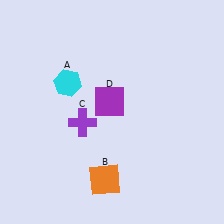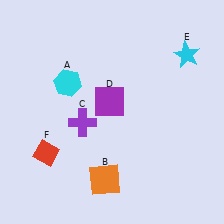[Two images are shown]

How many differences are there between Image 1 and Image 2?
There are 2 differences between the two images.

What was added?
A cyan star (E), a red diamond (F) were added in Image 2.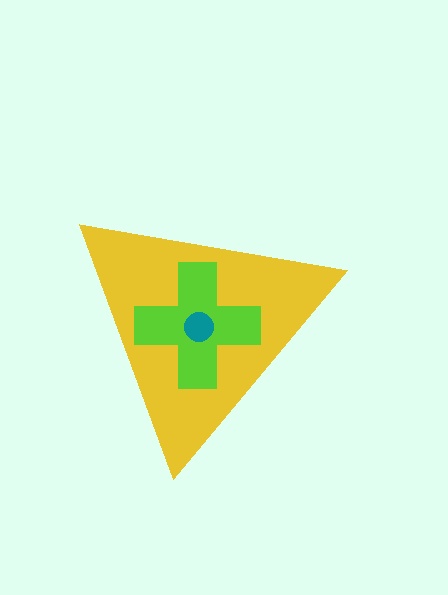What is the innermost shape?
The teal circle.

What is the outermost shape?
The yellow triangle.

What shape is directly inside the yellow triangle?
The lime cross.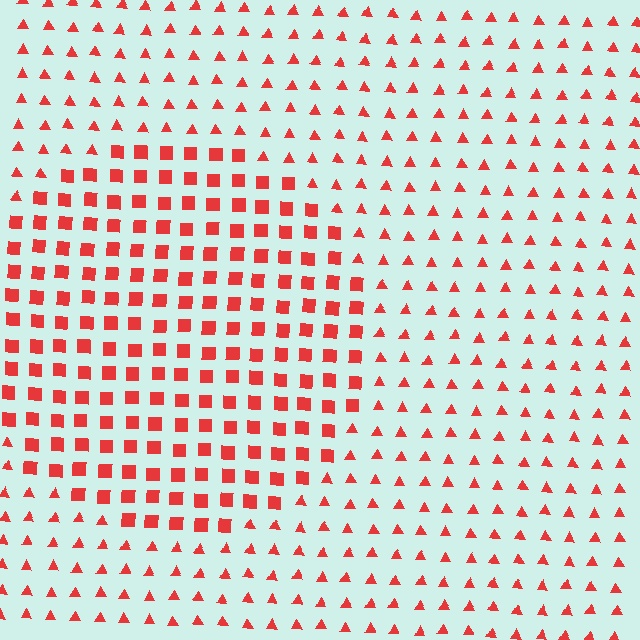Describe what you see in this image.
The image is filled with small red elements arranged in a uniform grid. A circle-shaped region contains squares, while the surrounding area contains triangles. The boundary is defined purely by the change in element shape.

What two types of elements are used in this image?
The image uses squares inside the circle region and triangles outside it.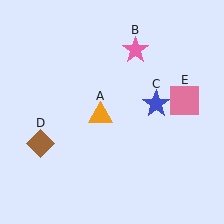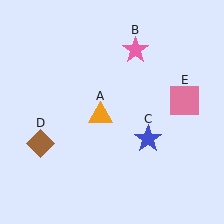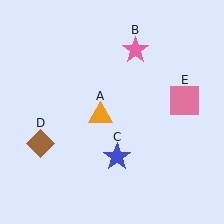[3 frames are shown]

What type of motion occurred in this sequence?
The blue star (object C) rotated clockwise around the center of the scene.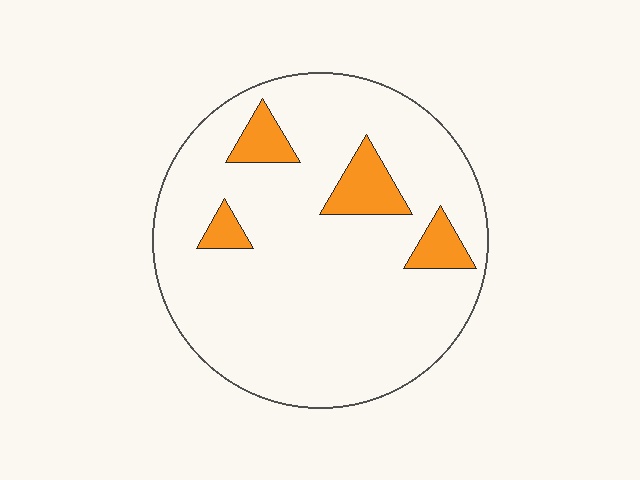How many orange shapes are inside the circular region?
4.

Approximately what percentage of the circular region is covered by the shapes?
Approximately 10%.